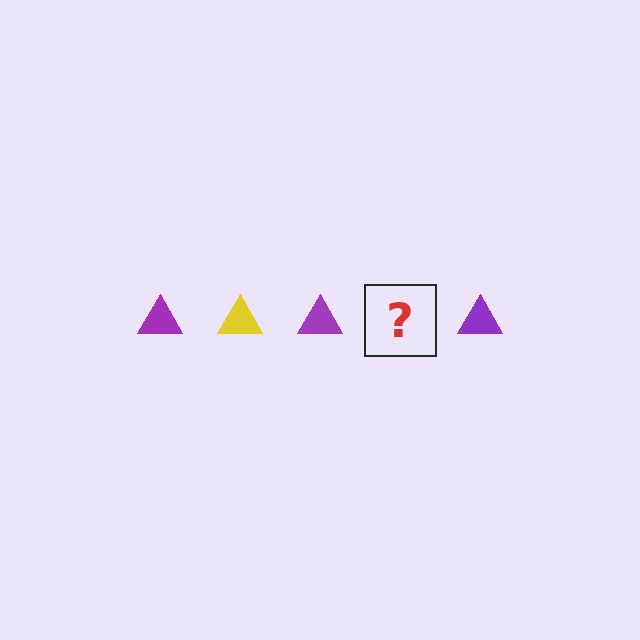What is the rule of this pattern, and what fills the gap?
The rule is that the pattern cycles through purple, yellow triangles. The gap should be filled with a yellow triangle.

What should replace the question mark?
The question mark should be replaced with a yellow triangle.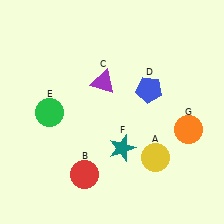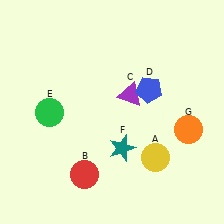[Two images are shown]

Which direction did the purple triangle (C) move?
The purple triangle (C) moved right.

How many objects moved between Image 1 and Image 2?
1 object moved between the two images.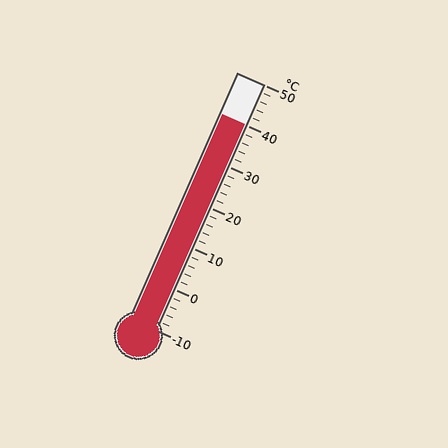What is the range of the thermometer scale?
The thermometer scale ranges from -10°C to 50°C.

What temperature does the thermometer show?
The thermometer shows approximately 40°C.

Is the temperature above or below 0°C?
The temperature is above 0°C.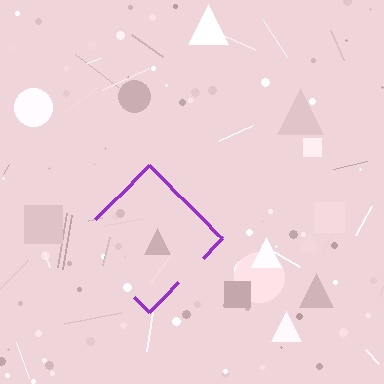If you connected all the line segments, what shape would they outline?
They would outline a diamond.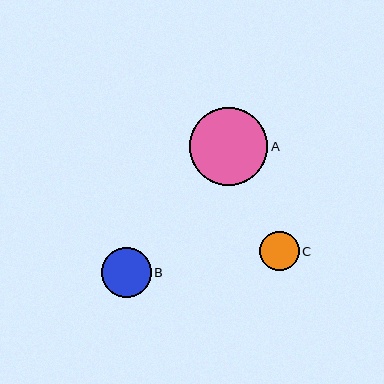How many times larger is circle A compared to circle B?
Circle A is approximately 1.6 times the size of circle B.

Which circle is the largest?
Circle A is the largest with a size of approximately 78 pixels.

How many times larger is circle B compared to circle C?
Circle B is approximately 1.3 times the size of circle C.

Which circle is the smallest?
Circle C is the smallest with a size of approximately 39 pixels.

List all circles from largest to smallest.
From largest to smallest: A, B, C.